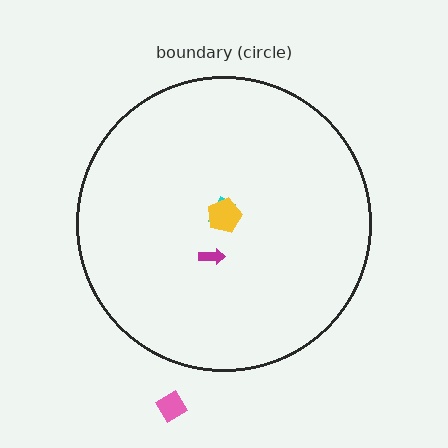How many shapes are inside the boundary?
3 inside, 1 outside.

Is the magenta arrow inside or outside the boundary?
Inside.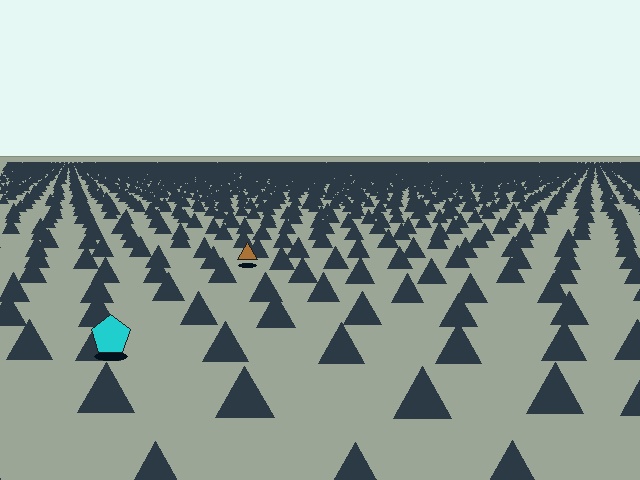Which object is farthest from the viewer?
The brown triangle is farthest from the viewer. It appears smaller and the ground texture around it is denser.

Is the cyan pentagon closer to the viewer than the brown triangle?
Yes. The cyan pentagon is closer — you can tell from the texture gradient: the ground texture is coarser near it.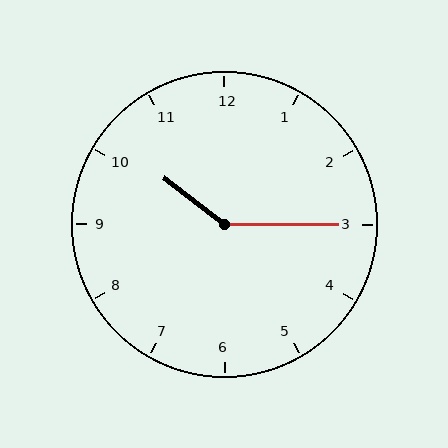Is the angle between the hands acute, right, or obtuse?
It is obtuse.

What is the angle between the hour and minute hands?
Approximately 142 degrees.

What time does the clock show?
10:15.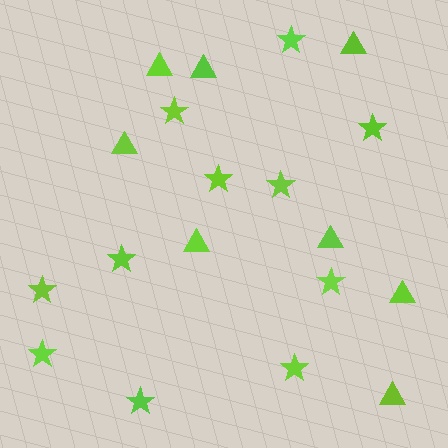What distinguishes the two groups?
There are 2 groups: one group of stars (11) and one group of triangles (8).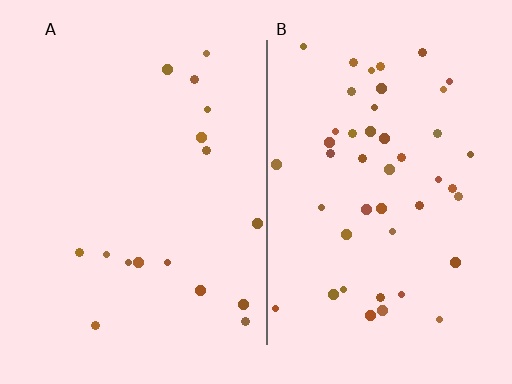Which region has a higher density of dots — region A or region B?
B (the right).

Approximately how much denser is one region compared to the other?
Approximately 2.8× — region B over region A.